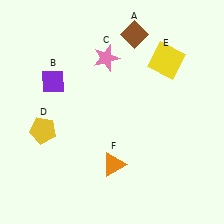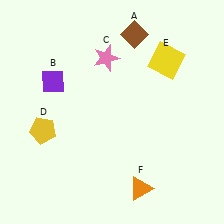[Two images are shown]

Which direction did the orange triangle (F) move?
The orange triangle (F) moved right.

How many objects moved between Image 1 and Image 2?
1 object moved between the two images.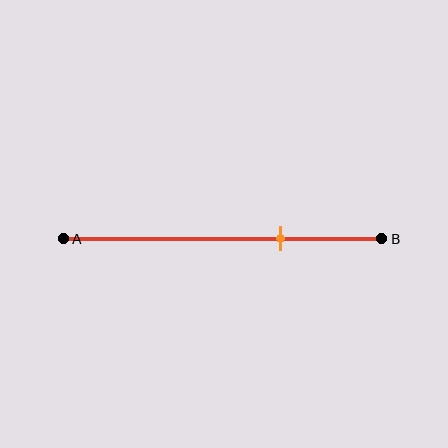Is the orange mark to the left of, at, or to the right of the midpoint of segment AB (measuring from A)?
The orange mark is to the right of the midpoint of segment AB.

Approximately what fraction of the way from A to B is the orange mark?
The orange mark is approximately 70% of the way from A to B.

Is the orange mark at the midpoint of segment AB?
No, the mark is at about 70% from A, not at the 50% midpoint.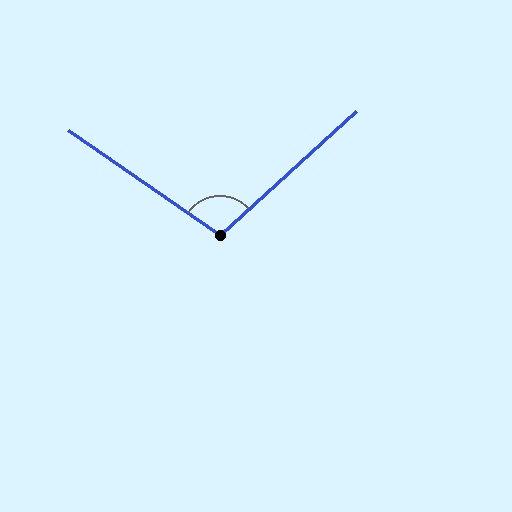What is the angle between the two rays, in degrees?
Approximately 103 degrees.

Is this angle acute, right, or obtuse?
It is obtuse.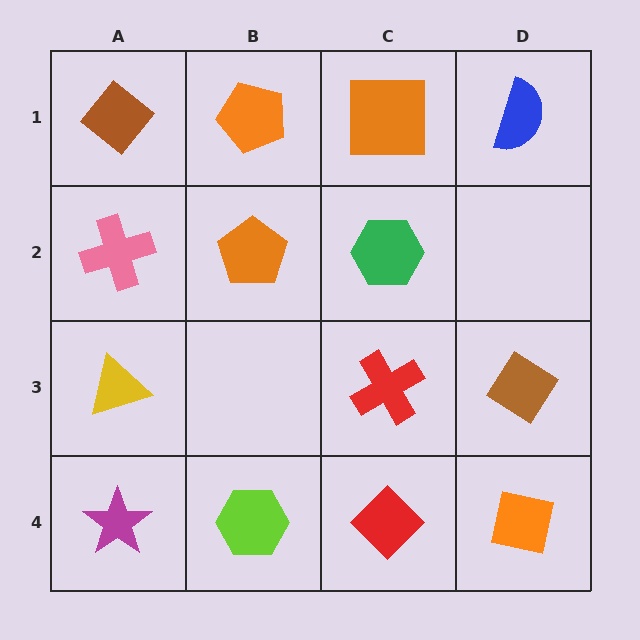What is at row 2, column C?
A green hexagon.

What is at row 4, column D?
An orange square.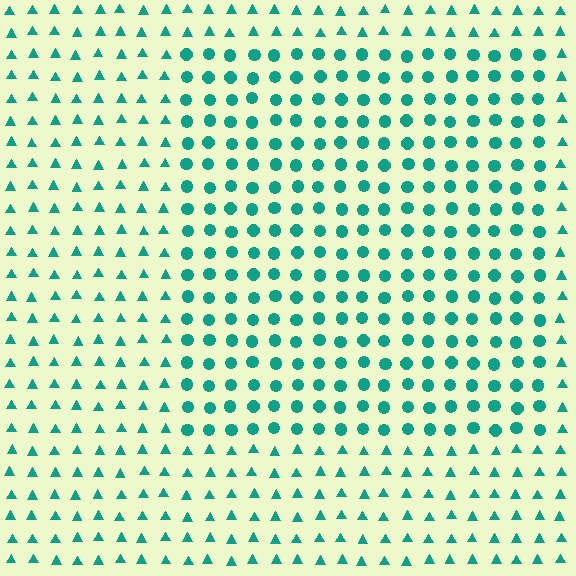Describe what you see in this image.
The image is filled with small teal elements arranged in a uniform grid. A rectangle-shaped region contains circles, while the surrounding area contains triangles. The boundary is defined purely by the change in element shape.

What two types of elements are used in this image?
The image uses circles inside the rectangle region and triangles outside it.